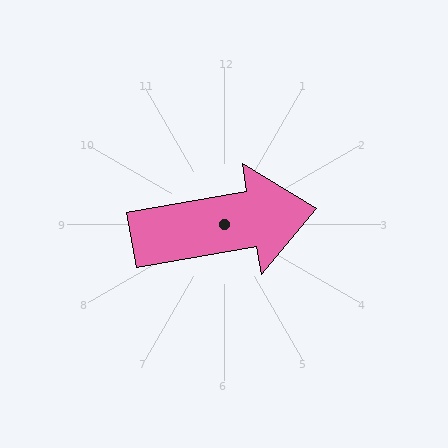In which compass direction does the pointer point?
East.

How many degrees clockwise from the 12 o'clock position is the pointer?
Approximately 80 degrees.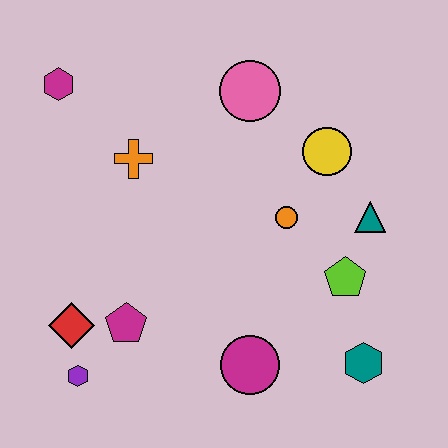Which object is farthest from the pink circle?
The purple hexagon is farthest from the pink circle.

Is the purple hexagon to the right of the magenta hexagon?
Yes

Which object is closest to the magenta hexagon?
The orange cross is closest to the magenta hexagon.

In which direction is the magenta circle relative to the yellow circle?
The magenta circle is below the yellow circle.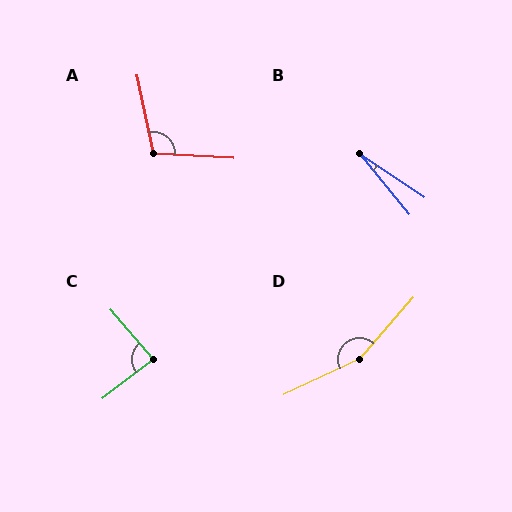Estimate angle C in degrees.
Approximately 87 degrees.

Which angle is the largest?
D, at approximately 156 degrees.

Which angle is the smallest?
B, at approximately 17 degrees.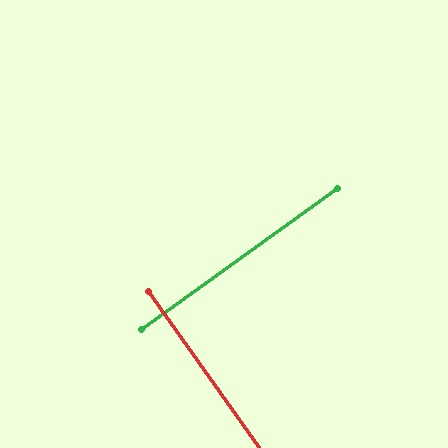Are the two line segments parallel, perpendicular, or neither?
Perpendicular — they meet at approximately 90°.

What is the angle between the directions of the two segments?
Approximately 90 degrees.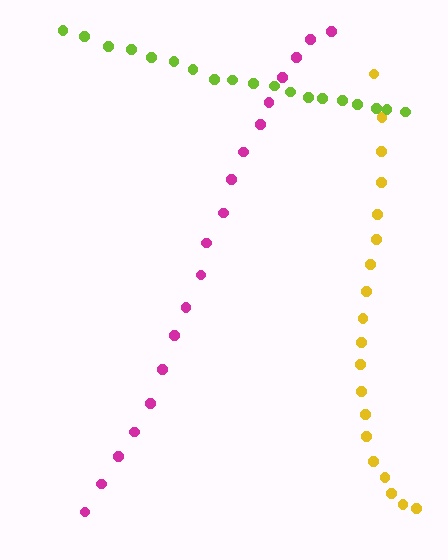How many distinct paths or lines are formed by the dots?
There are 3 distinct paths.